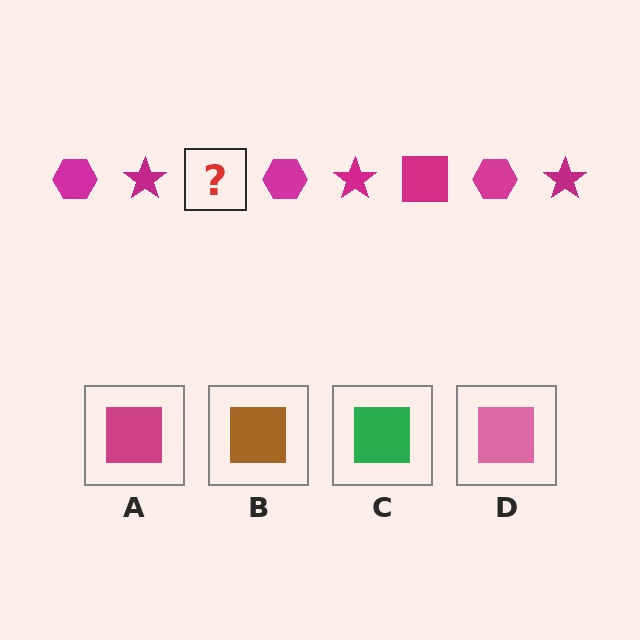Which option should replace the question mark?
Option A.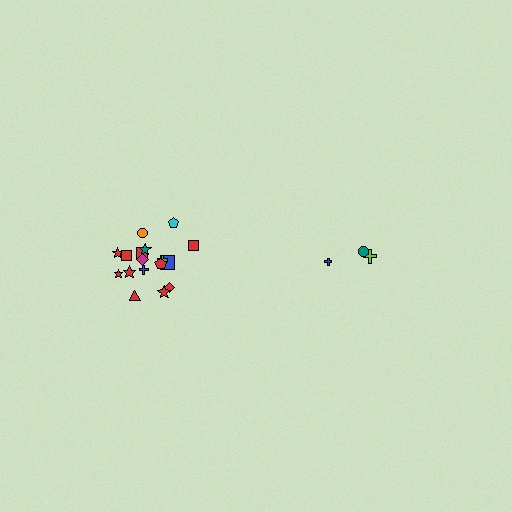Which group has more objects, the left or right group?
The left group.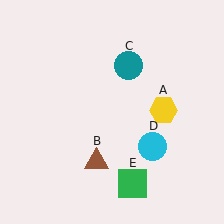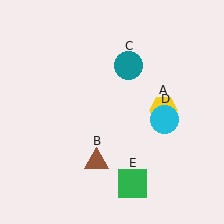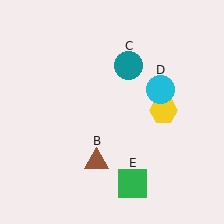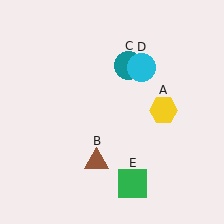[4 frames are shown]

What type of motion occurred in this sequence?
The cyan circle (object D) rotated counterclockwise around the center of the scene.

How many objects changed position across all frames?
1 object changed position: cyan circle (object D).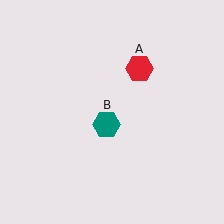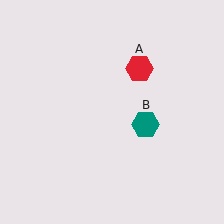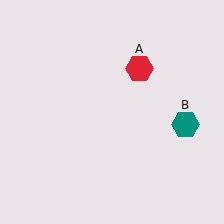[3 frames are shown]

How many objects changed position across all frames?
1 object changed position: teal hexagon (object B).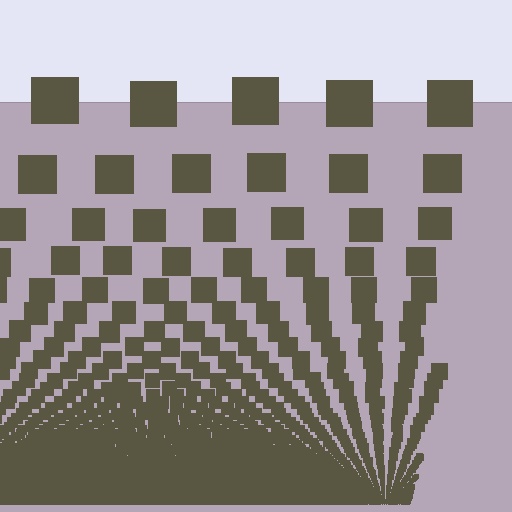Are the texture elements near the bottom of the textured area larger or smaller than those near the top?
Smaller. The gradient is inverted — elements near the bottom are smaller and denser.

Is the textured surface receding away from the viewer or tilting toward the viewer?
The surface appears to tilt toward the viewer. Texture elements get larger and sparser toward the top.